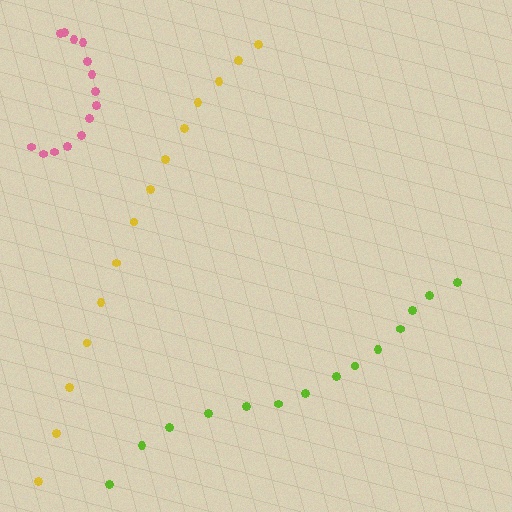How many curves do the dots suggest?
There are 3 distinct paths.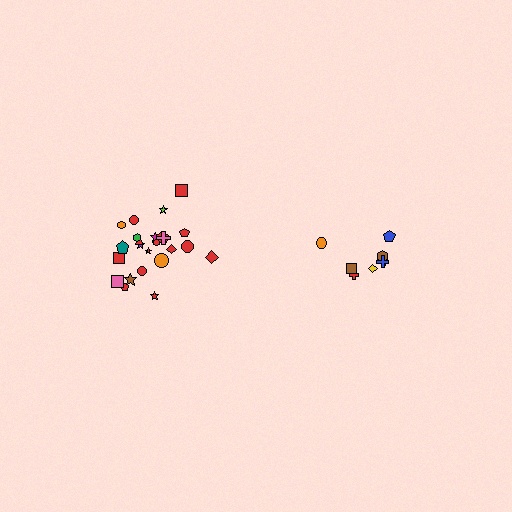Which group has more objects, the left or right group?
The left group.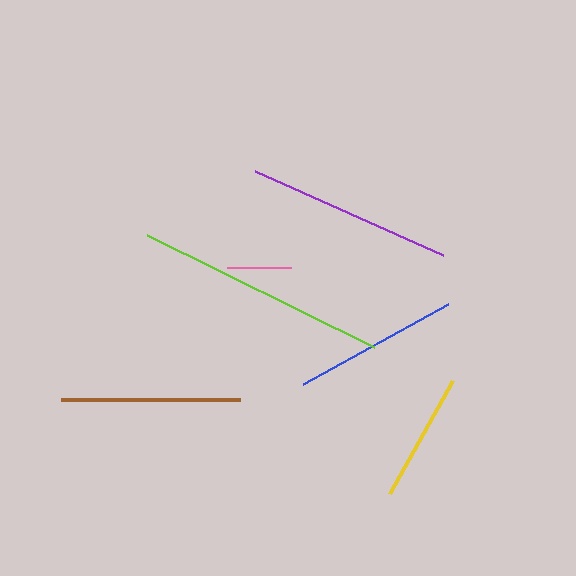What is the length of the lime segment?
The lime segment is approximately 253 pixels long.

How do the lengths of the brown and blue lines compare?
The brown and blue lines are approximately the same length.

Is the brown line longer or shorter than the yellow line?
The brown line is longer than the yellow line.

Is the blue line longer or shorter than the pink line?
The blue line is longer than the pink line.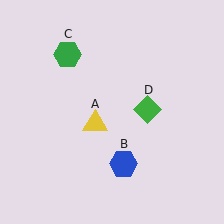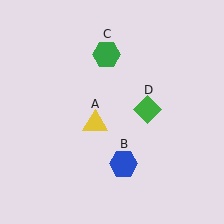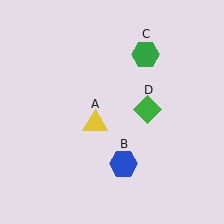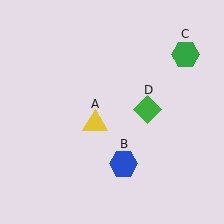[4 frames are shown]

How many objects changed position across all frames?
1 object changed position: green hexagon (object C).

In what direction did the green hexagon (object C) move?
The green hexagon (object C) moved right.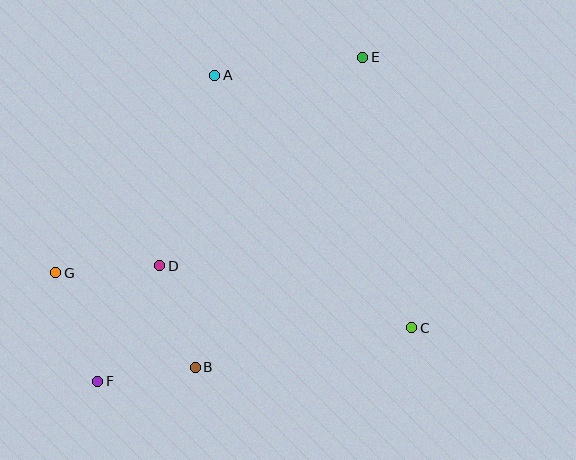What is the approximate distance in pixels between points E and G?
The distance between E and G is approximately 375 pixels.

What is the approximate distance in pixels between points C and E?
The distance between C and E is approximately 275 pixels.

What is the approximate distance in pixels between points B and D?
The distance between B and D is approximately 107 pixels.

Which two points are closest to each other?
Points B and F are closest to each other.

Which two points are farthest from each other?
Points E and F are farthest from each other.